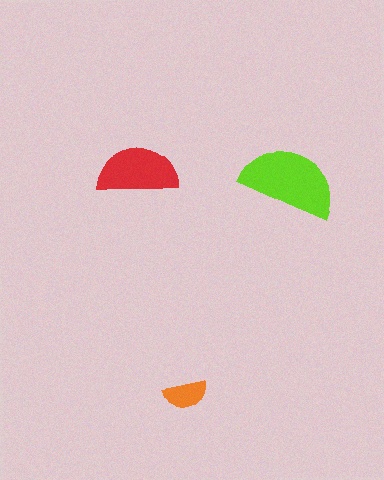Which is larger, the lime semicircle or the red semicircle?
The lime one.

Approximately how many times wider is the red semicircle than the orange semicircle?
About 2 times wider.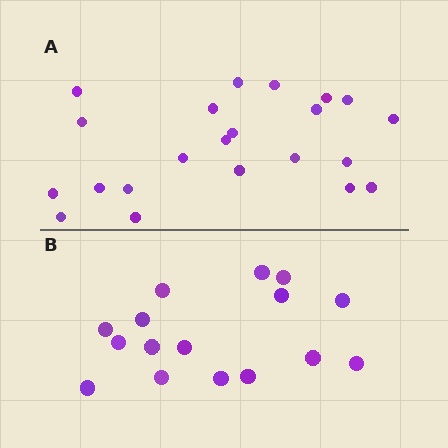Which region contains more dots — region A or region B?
Region A (the top region) has more dots.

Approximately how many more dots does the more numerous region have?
Region A has about 6 more dots than region B.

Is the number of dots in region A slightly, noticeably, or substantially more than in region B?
Region A has noticeably more, but not dramatically so. The ratio is roughly 1.4 to 1.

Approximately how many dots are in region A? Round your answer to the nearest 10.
About 20 dots. (The exact count is 22, which rounds to 20.)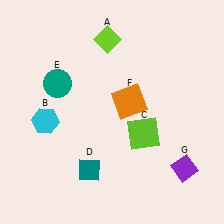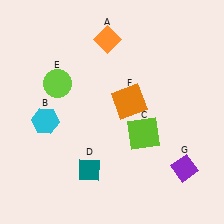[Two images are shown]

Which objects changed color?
A changed from lime to orange. E changed from teal to lime.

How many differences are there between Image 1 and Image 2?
There are 2 differences between the two images.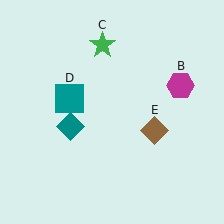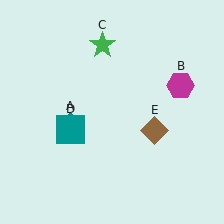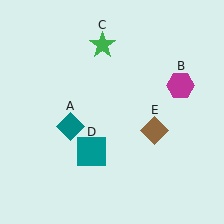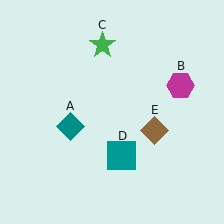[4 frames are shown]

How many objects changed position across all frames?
1 object changed position: teal square (object D).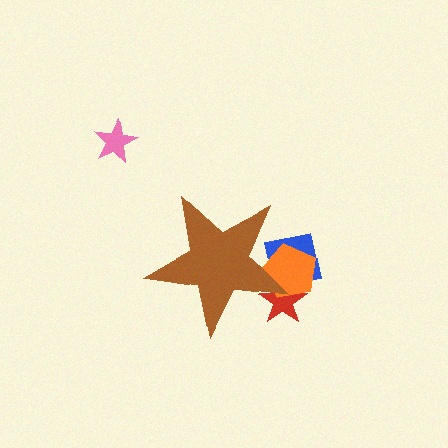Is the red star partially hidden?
Yes, the red star is partially hidden behind the brown star.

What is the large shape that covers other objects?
A brown star.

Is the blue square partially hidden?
Yes, the blue square is partially hidden behind the brown star.